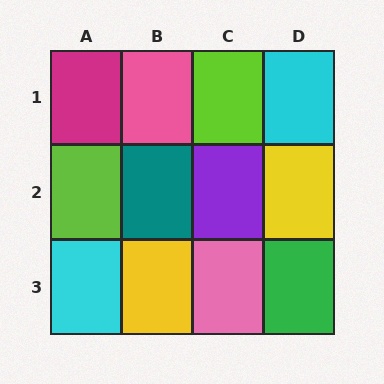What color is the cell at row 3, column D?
Green.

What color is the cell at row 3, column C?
Pink.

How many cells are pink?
2 cells are pink.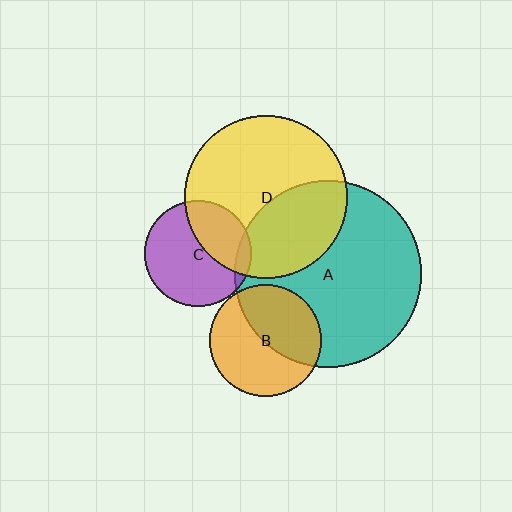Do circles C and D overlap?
Yes.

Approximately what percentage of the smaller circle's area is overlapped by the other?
Approximately 35%.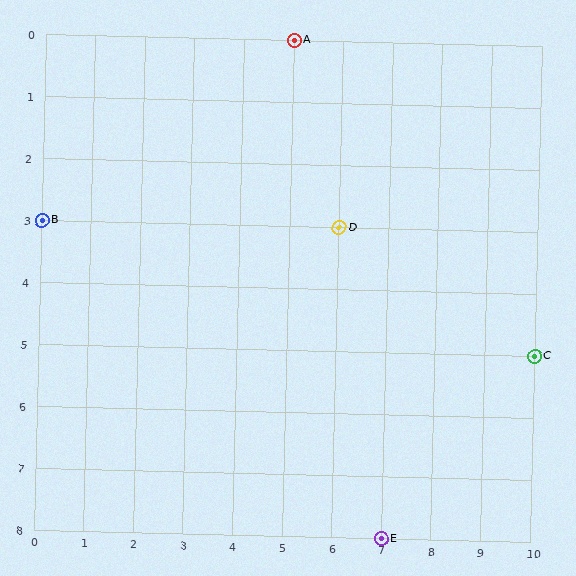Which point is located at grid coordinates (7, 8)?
Point E is at (7, 8).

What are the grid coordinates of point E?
Point E is at grid coordinates (7, 8).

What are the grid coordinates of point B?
Point B is at grid coordinates (0, 3).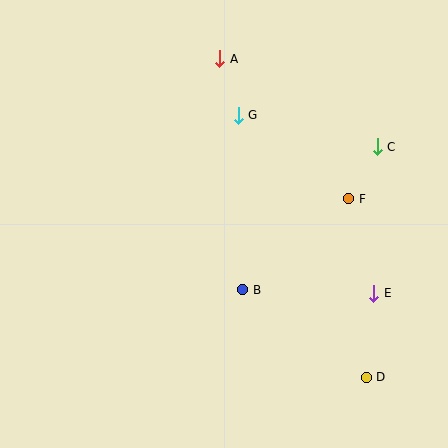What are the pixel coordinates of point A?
Point A is at (220, 59).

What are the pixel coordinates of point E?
Point E is at (374, 293).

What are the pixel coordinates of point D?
Point D is at (366, 377).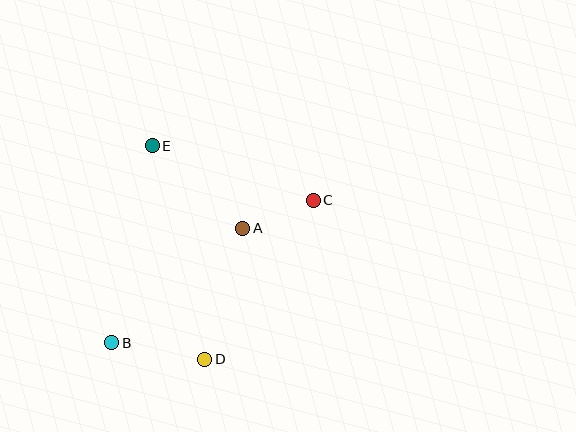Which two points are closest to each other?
Points A and C are closest to each other.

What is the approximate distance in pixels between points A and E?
The distance between A and E is approximately 123 pixels.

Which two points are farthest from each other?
Points B and C are farthest from each other.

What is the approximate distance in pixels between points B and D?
The distance between B and D is approximately 95 pixels.